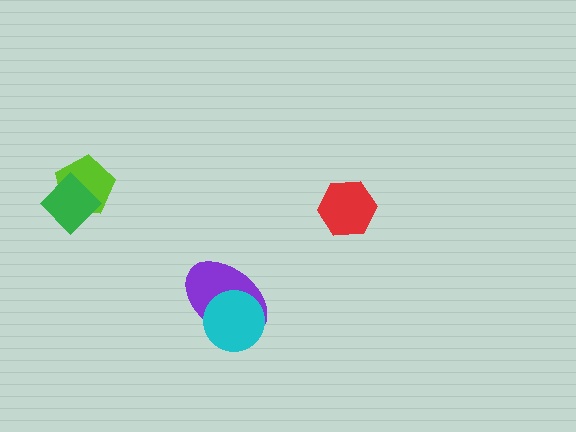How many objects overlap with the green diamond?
1 object overlaps with the green diamond.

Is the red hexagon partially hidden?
No, no other shape covers it.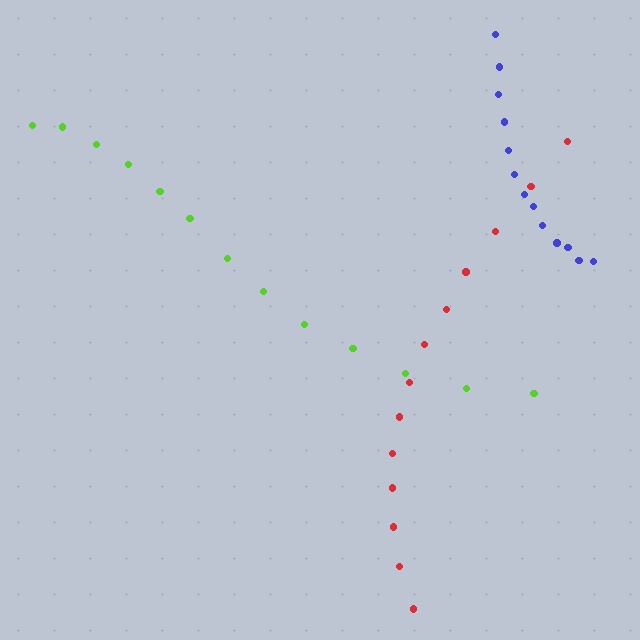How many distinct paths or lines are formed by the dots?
There are 3 distinct paths.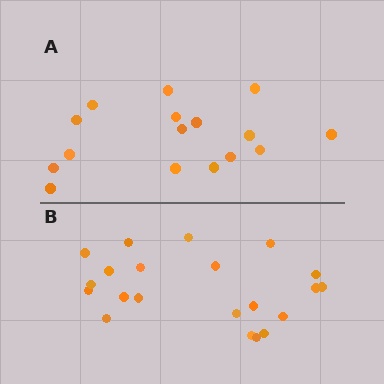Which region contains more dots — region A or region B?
Region B (the bottom region) has more dots.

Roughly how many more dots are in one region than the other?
Region B has about 5 more dots than region A.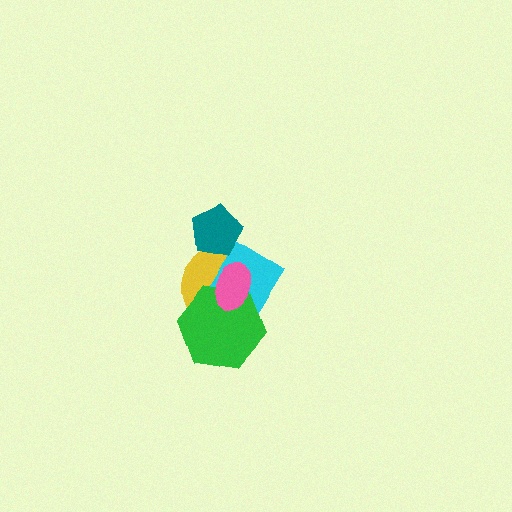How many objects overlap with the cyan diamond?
3 objects overlap with the cyan diamond.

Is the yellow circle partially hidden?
Yes, it is partially covered by another shape.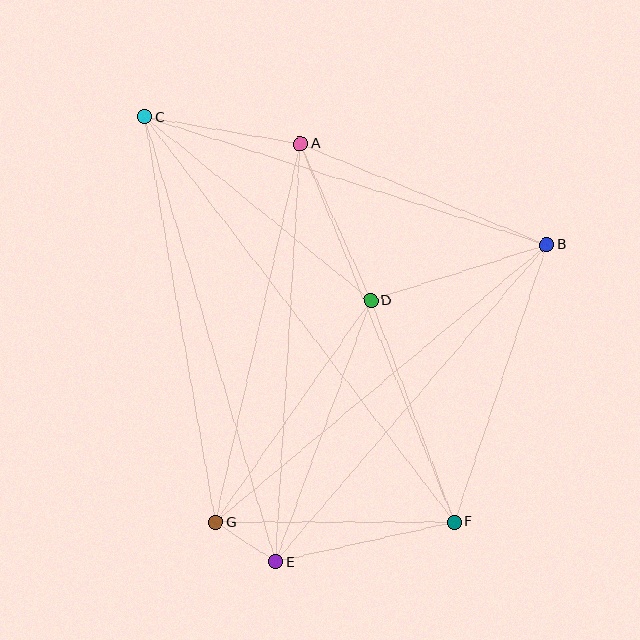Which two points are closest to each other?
Points E and G are closest to each other.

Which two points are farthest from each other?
Points C and F are farthest from each other.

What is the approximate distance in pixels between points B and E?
The distance between B and E is approximately 418 pixels.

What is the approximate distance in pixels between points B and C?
The distance between B and C is approximately 422 pixels.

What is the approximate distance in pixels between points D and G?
The distance between D and G is approximately 271 pixels.